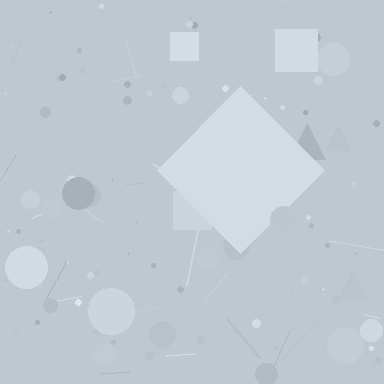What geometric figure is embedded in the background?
A diamond is embedded in the background.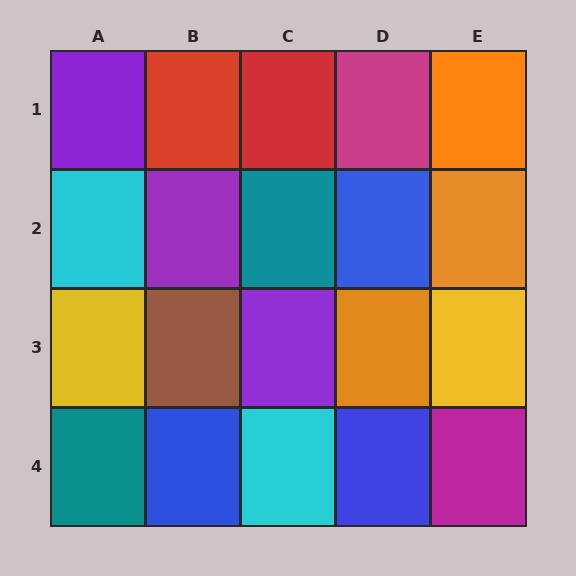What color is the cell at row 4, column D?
Blue.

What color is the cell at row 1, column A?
Purple.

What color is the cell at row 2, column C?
Teal.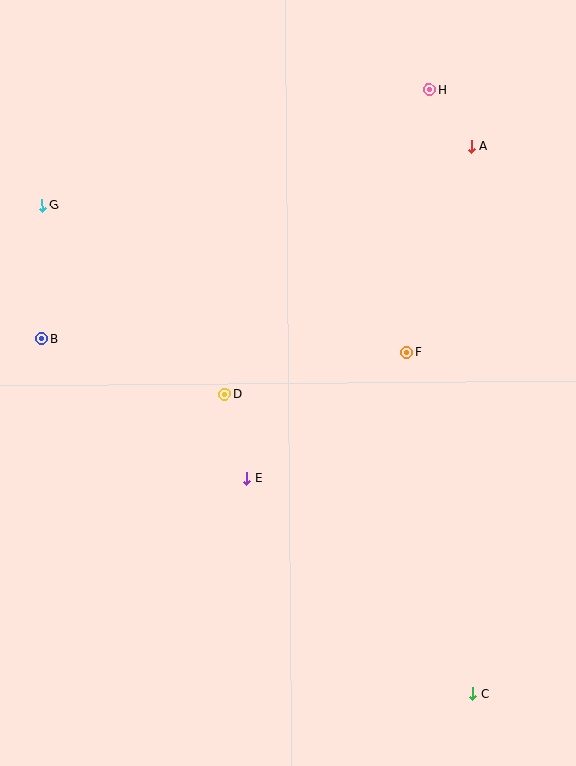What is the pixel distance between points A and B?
The distance between A and B is 471 pixels.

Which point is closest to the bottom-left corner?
Point E is closest to the bottom-left corner.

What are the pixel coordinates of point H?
Point H is at (429, 90).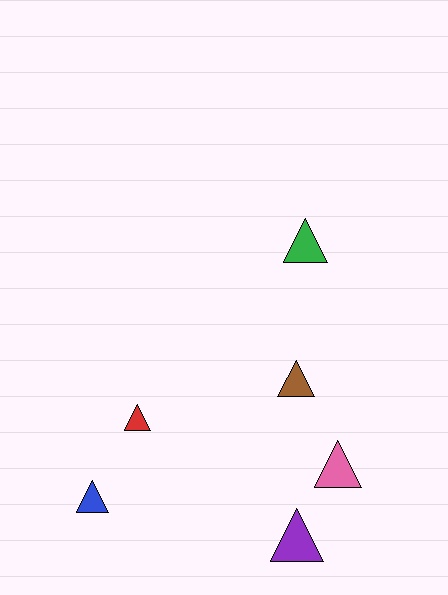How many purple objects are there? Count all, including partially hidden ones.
There is 1 purple object.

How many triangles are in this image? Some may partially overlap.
There are 6 triangles.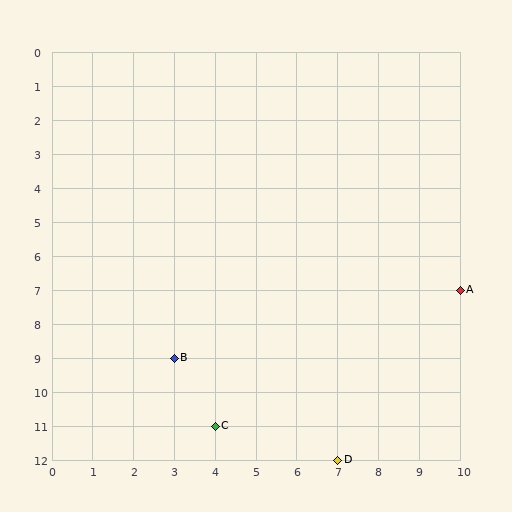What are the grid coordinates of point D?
Point D is at grid coordinates (7, 12).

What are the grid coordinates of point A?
Point A is at grid coordinates (10, 7).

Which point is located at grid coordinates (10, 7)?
Point A is at (10, 7).